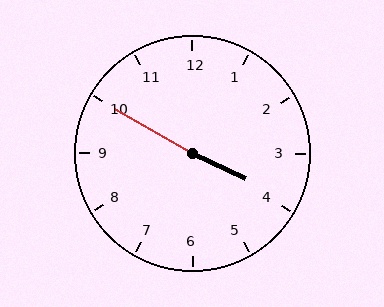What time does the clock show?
3:50.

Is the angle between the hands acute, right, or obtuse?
It is obtuse.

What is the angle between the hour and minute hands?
Approximately 175 degrees.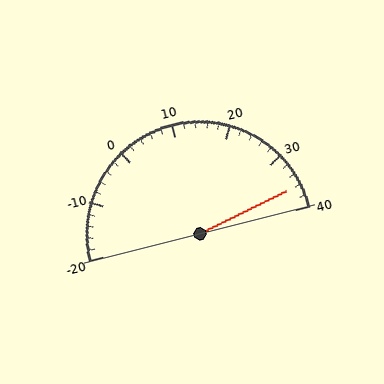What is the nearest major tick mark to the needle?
The nearest major tick mark is 40.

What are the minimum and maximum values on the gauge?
The gauge ranges from -20 to 40.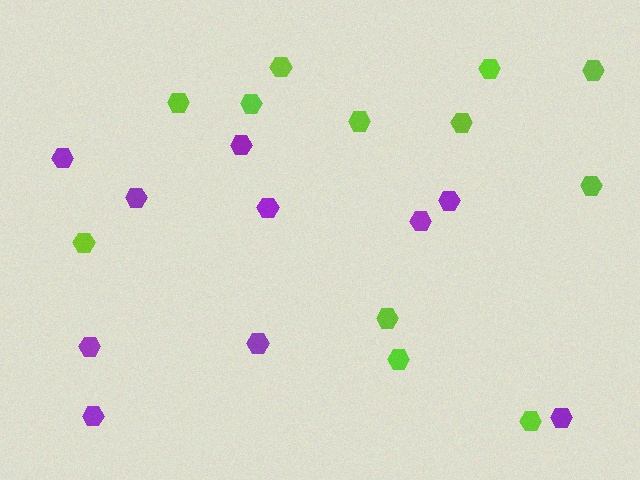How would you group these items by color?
There are 2 groups: one group of purple hexagons (10) and one group of lime hexagons (12).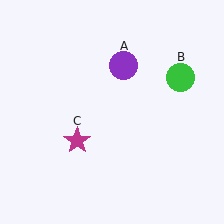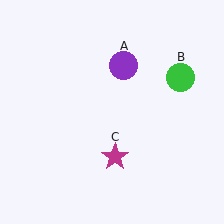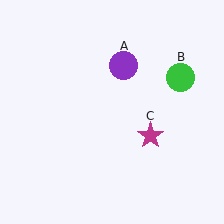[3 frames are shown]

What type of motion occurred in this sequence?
The magenta star (object C) rotated counterclockwise around the center of the scene.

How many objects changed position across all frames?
1 object changed position: magenta star (object C).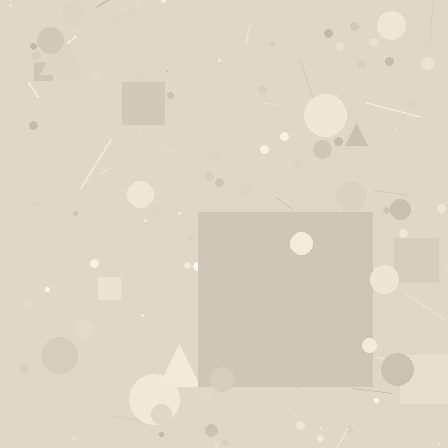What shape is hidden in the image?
A square is hidden in the image.